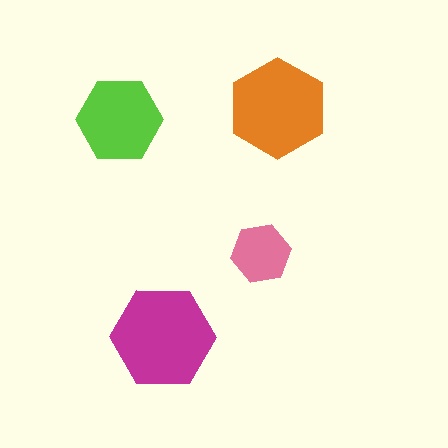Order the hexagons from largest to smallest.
the magenta one, the orange one, the lime one, the pink one.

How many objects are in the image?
There are 4 objects in the image.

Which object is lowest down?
The magenta hexagon is bottommost.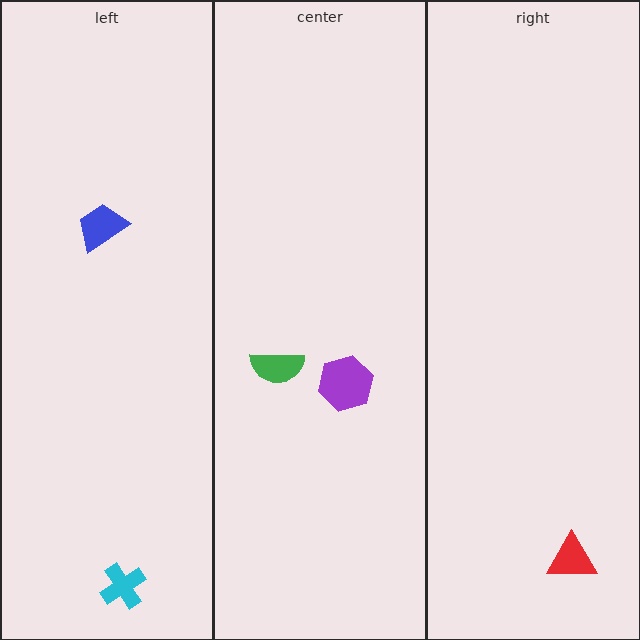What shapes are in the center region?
The green semicircle, the purple hexagon.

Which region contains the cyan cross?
The left region.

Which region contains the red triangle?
The right region.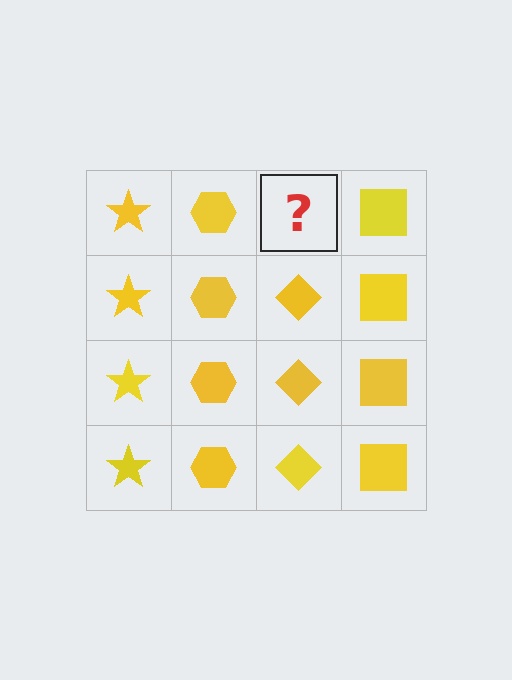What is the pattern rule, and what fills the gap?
The rule is that each column has a consistent shape. The gap should be filled with a yellow diamond.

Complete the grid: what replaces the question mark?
The question mark should be replaced with a yellow diamond.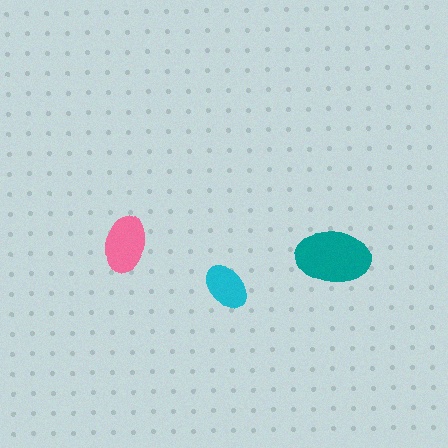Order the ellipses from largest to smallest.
the teal one, the pink one, the cyan one.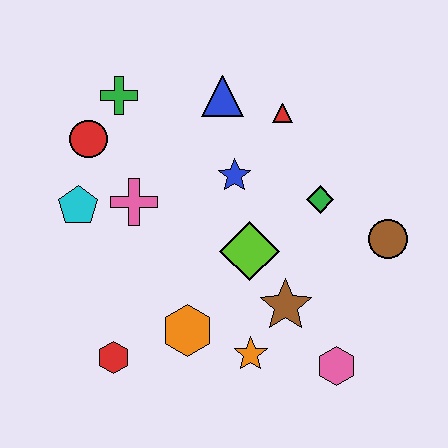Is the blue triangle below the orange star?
No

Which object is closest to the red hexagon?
The orange hexagon is closest to the red hexagon.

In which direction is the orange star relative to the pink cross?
The orange star is below the pink cross.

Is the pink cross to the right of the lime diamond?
No